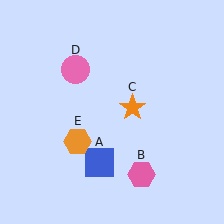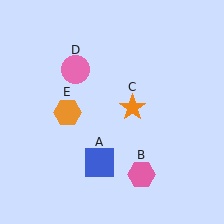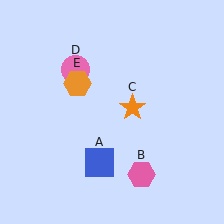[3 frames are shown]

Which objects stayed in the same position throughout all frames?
Blue square (object A) and pink hexagon (object B) and orange star (object C) and pink circle (object D) remained stationary.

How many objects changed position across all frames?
1 object changed position: orange hexagon (object E).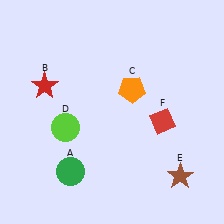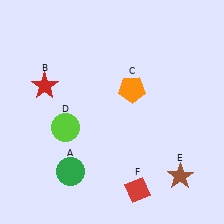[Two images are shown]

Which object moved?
The red diamond (F) moved down.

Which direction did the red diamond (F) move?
The red diamond (F) moved down.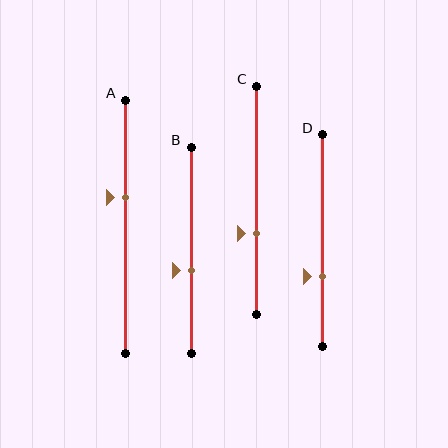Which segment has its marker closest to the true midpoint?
Segment B has its marker closest to the true midpoint.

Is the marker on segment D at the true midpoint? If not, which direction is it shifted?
No, the marker on segment D is shifted downward by about 17% of the segment length.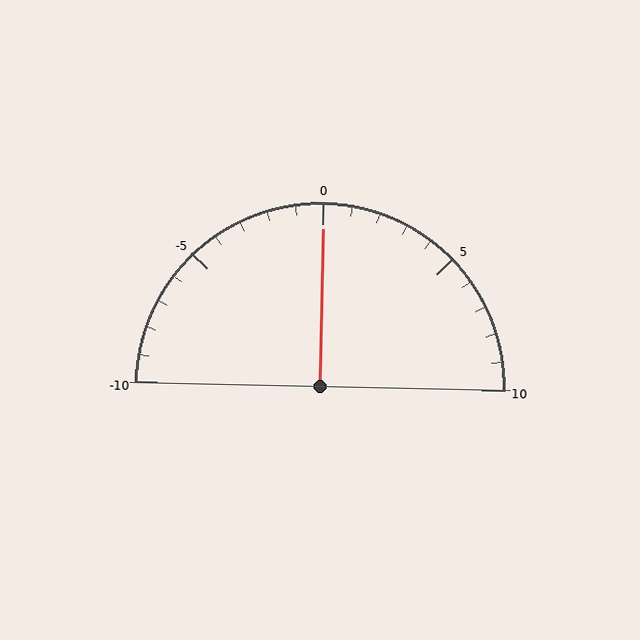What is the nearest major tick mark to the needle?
The nearest major tick mark is 0.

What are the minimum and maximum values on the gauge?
The gauge ranges from -10 to 10.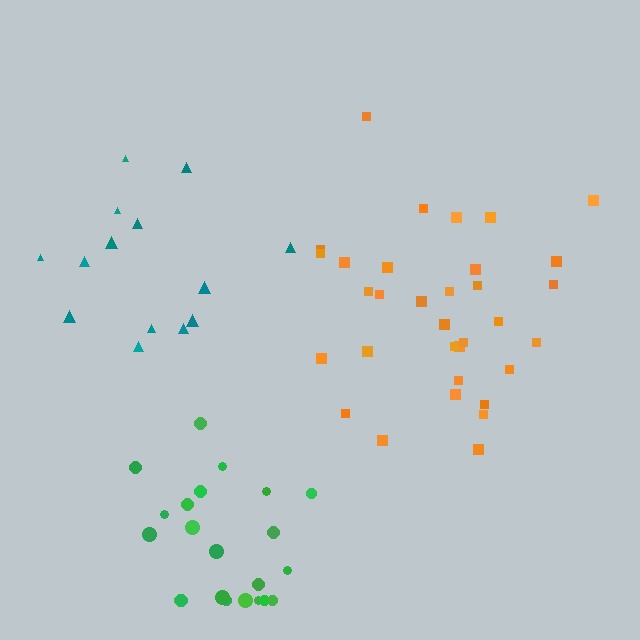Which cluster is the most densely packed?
Orange.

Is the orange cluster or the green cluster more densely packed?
Orange.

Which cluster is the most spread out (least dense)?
Teal.